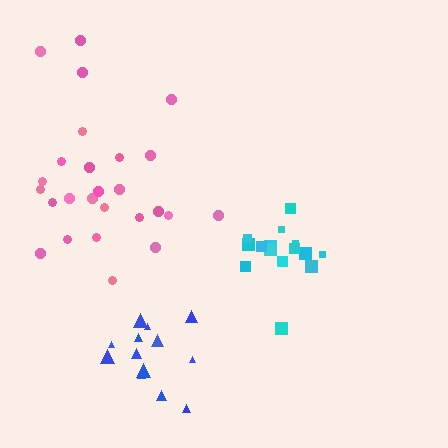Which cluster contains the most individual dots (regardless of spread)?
Pink (26).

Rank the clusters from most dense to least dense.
cyan, blue, pink.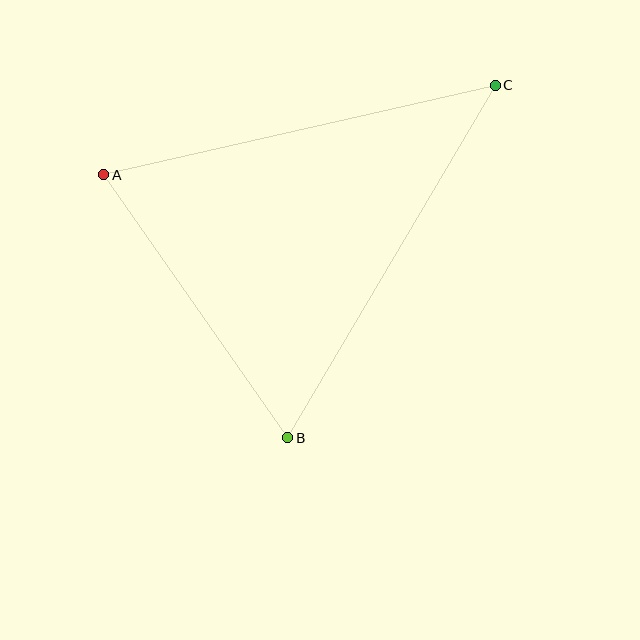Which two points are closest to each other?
Points A and B are closest to each other.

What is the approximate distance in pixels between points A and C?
The distance between A and C is approximately 402 pixels.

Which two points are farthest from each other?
Points B and C are farthest from each other.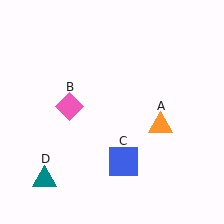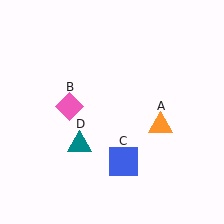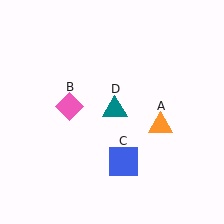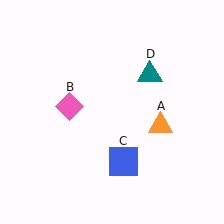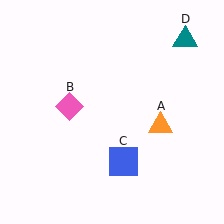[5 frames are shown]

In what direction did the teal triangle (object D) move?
The teal triangle (object D) moved up and to the right.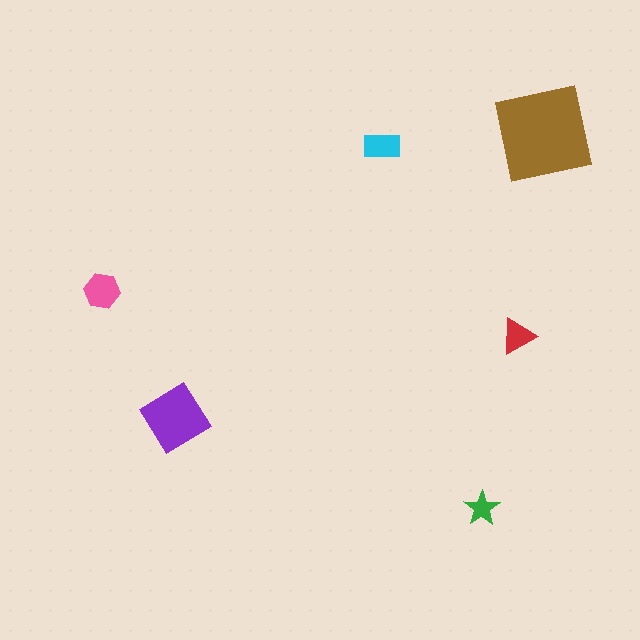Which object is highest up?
The brown square is topmost.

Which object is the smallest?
The green star.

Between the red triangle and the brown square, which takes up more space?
The brown square.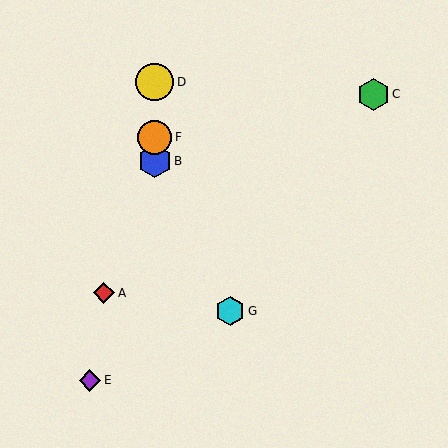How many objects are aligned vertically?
3 objects (B, D, F) are aligned vertically.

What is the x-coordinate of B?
Object B is at x≈155.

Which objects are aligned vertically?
Objects B, D, F are aligned vertically.